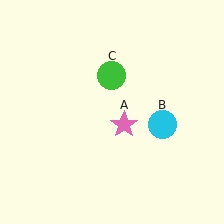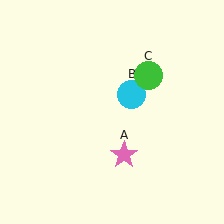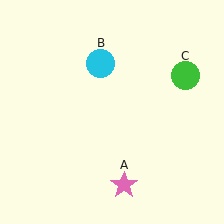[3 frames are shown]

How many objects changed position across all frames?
3 objects changed position: pink star (object A), cyan circle (object B), green circle (object C).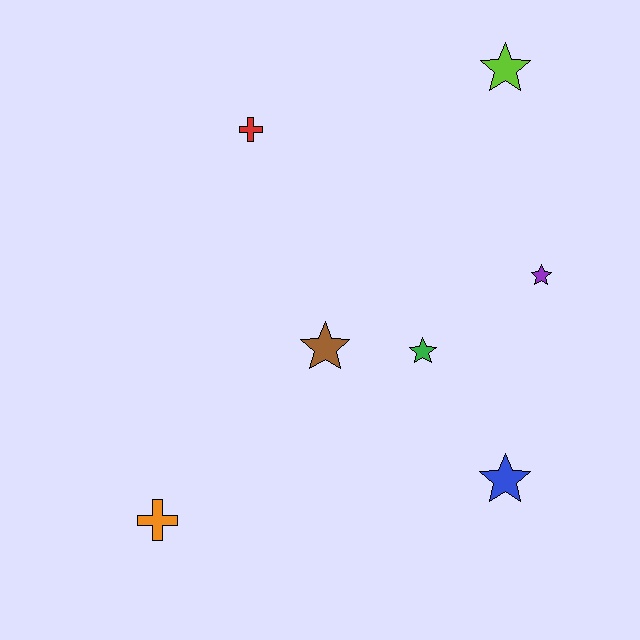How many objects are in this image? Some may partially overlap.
There are 7 objects.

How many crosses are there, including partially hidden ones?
There are 2 crosses.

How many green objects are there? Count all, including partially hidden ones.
There is 1 green object.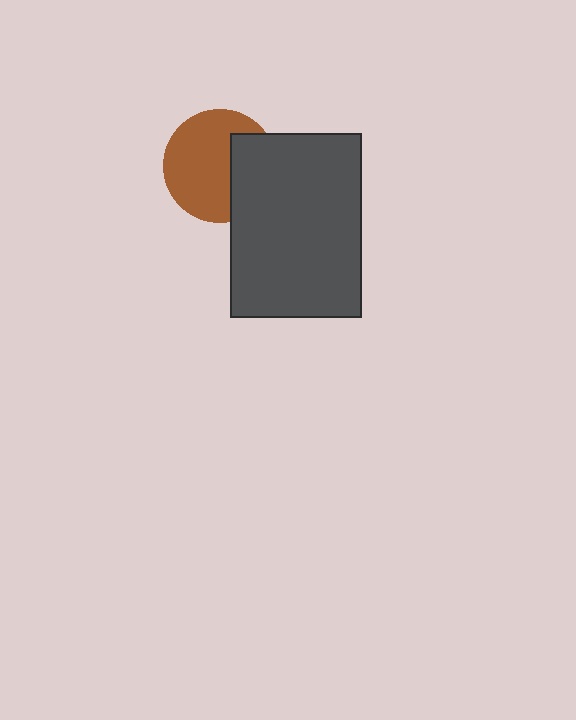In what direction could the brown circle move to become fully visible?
The brown circle could move left. That would shift it out from behind the dark gray rectangle entirely.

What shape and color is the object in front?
The object in front is a dark gray rectangle.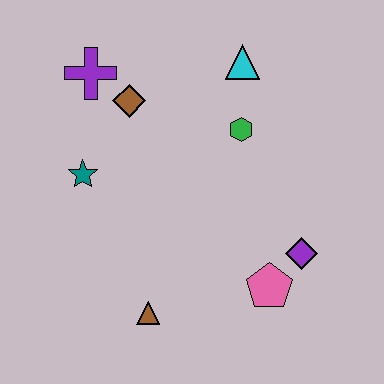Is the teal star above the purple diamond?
Yes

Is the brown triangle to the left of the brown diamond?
No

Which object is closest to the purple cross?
The brown diamond is closest to the purple cross.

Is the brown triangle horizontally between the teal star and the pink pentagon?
Yes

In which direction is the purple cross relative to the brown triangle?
The purple cross is above the brown triangle.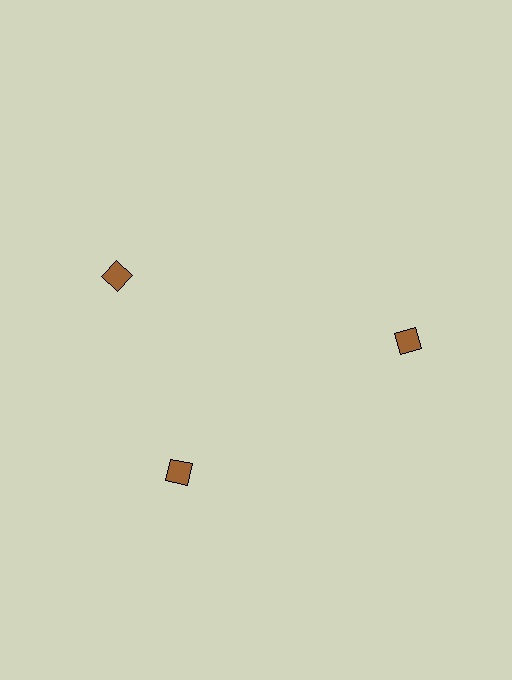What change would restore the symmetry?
The symmetry would be restored by rotating it back into even spacing with its neighbors so that all 3 squares sit at equal angles and equal distance from the center.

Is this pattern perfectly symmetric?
No. The 3 brown squares are arranged in a ring, but one element near the 11 o'clock position is rotated out of alignment along the ring, breaking the 3-fold rotational symmetry.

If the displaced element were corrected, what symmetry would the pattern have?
It would have 3-fold rotational symmetry — the pattern would map onto itself every 120 degrees.